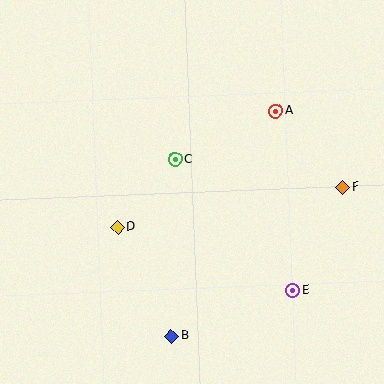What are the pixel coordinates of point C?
Point C is at (175, 159).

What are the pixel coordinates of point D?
Point D is at (117, 227).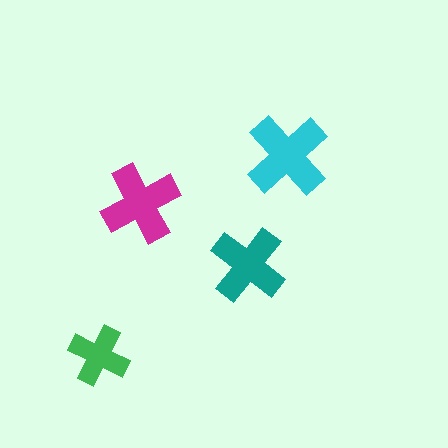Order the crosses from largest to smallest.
the cyan one, the magenta one, the teal one, the green one.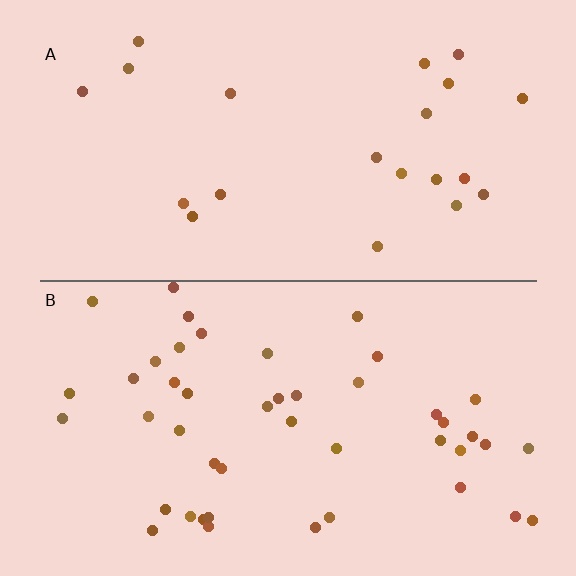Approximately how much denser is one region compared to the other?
Approximately 2.1× — region B over region A.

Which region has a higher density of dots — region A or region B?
B (the bottom).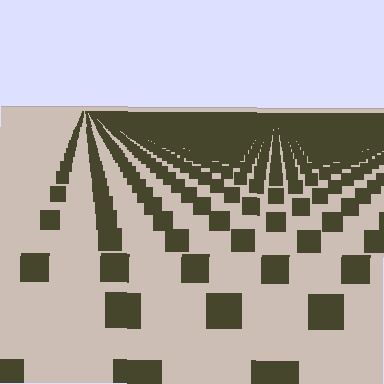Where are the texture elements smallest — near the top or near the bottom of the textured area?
Near the top.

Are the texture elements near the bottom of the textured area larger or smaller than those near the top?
Larger. Near the bottom, elements are closer to the viewer and appear at a bigger on-screen size.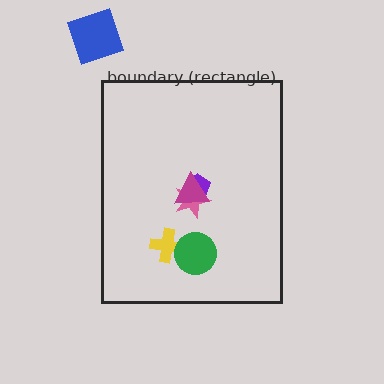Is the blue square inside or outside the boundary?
Outside.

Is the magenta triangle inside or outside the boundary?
Inside.